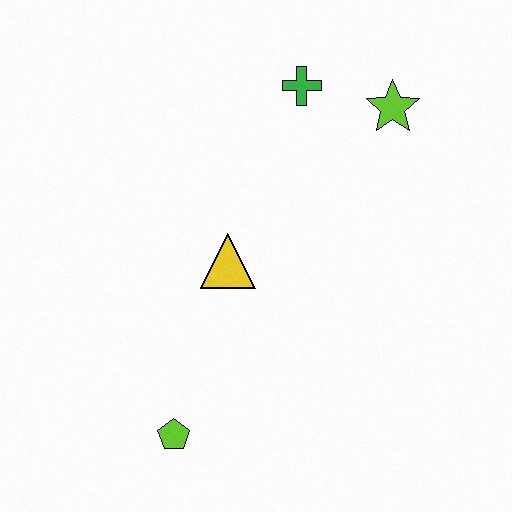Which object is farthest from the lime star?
The lime pentagon is farthest from the lime star.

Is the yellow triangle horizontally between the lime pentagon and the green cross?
Yes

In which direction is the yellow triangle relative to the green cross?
The yellow triangle is below the green cross.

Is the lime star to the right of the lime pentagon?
Yes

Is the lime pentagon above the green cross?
No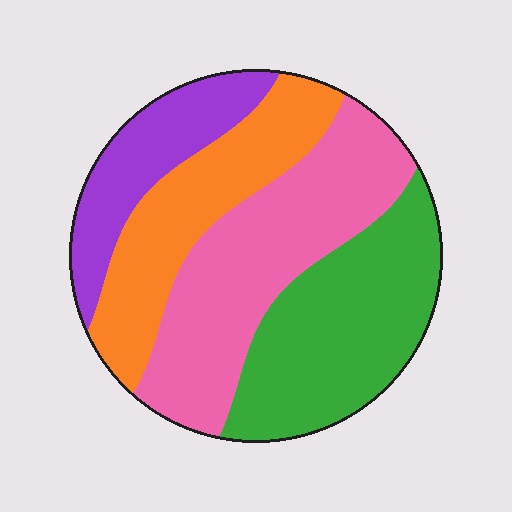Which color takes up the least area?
Purple, at roughly 15%.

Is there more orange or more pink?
Pink.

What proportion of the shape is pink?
Pink covers around 30% of the shape.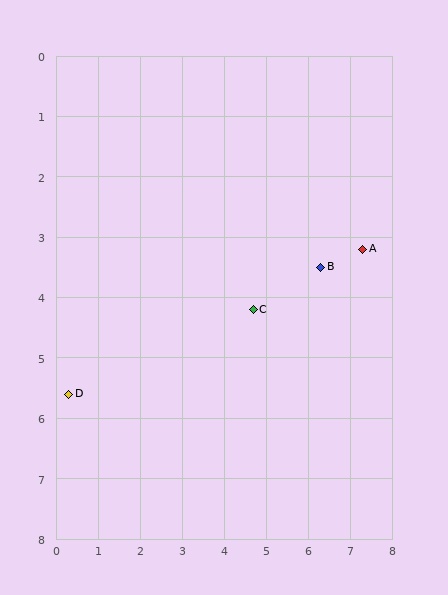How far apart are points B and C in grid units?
Points B and C are about 1.7 grid units apart.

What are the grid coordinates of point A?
Point A is at approximately (7.3, 3.2).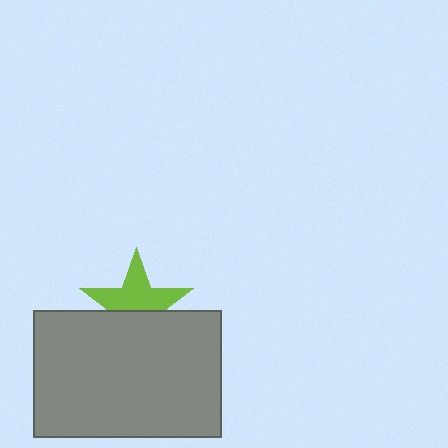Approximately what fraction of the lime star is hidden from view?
Roughly 42% of the lime star is hidden behind the gray rectangle.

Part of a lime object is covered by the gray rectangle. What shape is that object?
It is a star.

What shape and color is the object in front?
The object in front is a gray rectangle.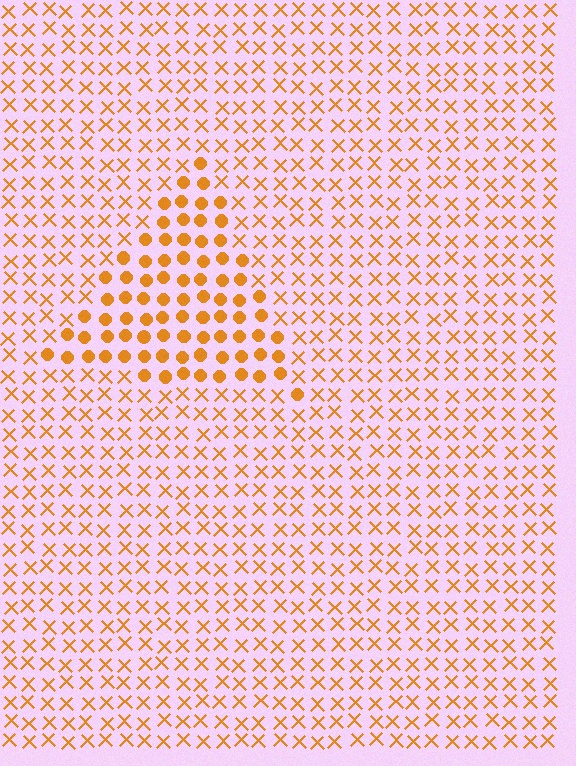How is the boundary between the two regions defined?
The boundary is defined by a change in element shape: circles inside vs. X marks outside. All elements share the same color and spacing.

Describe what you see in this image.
The image is filled with small orange elements arranged in a uniform grid. A triangle-shaped region contains circles, while the surrounding area contains X marks. The boundary is defined purely by the change in element shape.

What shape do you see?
I see a triangle.